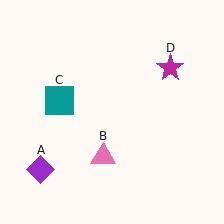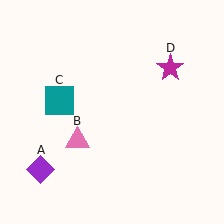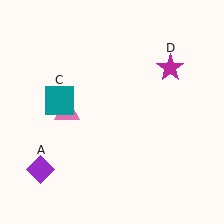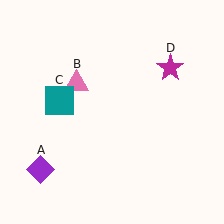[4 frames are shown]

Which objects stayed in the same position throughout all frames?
Purple diamond (object A) and teal square (object C) and magenta star (object D) remained stationary.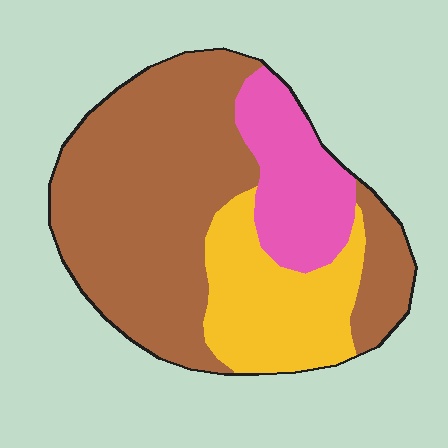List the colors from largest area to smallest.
From largest to smallest: brown, yellow, pink.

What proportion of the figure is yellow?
Yellow covers around 25% of the figure.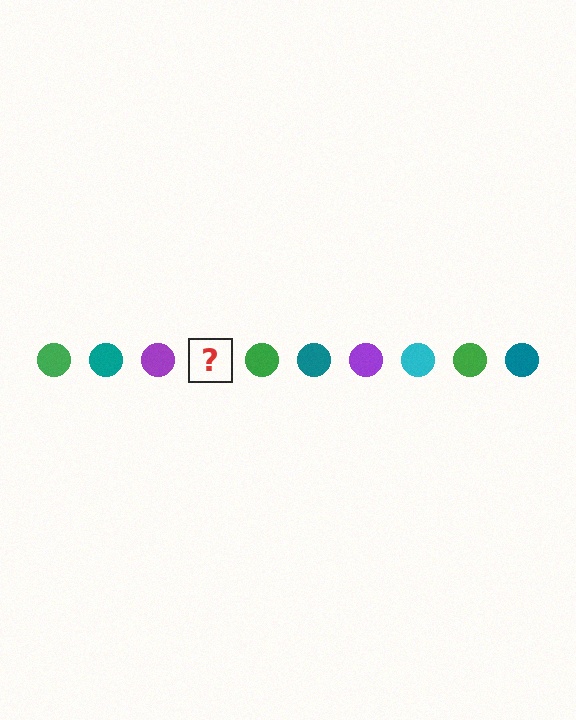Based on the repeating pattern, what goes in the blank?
The blank should be a cyan circle.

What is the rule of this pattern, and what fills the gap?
The rule is that the pattern cycles through green, teal, purple, cyan circles. The gap should be filled with a cyan circle.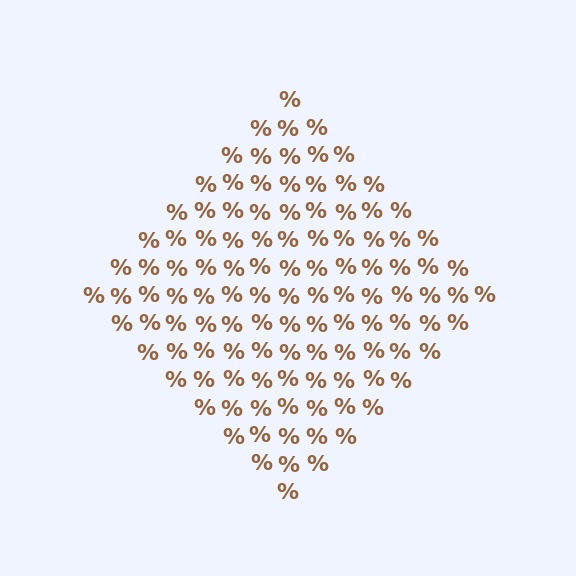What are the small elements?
The small elements are percent signs.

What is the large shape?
The large shape is a diamond.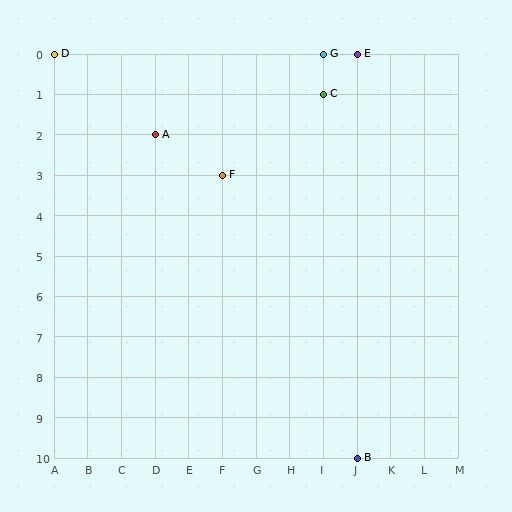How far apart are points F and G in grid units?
Points F and G are 3 columns and 3 rows apart (about 4.2 grid units diagonally).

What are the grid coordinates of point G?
Point G is at grid coordinates (I, 0).